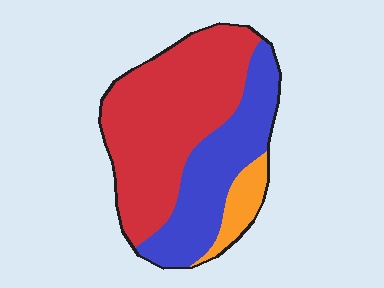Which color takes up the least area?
Orange, at roughly 10%.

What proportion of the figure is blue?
Blue covers roughly 35% of the figure.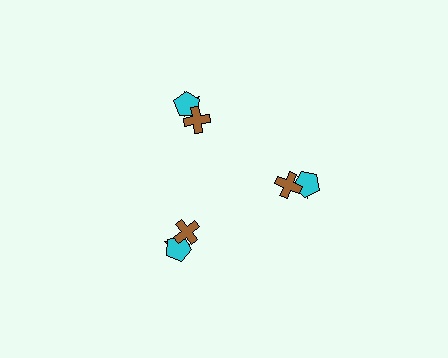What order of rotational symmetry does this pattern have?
This pattern has 3-fold rotational symmetry.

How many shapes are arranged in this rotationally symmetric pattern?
There are 9 shapes, arranged in 3 groups of 3.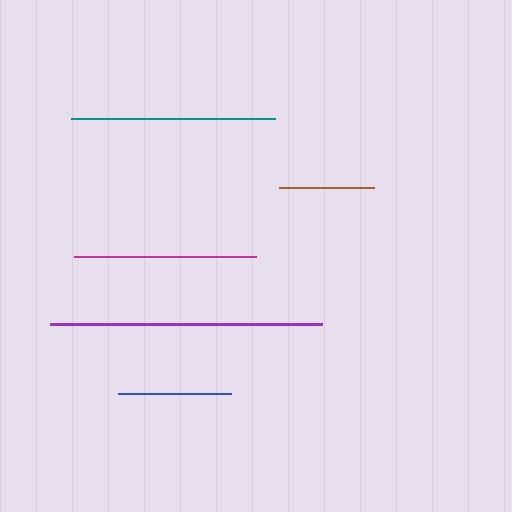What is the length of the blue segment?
The blue segment is approximately 113 pixels long.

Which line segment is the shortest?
The brown line is the shortest at approximately 94 pixels.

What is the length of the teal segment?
The teal segment is approximately 204 pixels long.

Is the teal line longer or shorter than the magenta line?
The teal line is longer than the magenta line.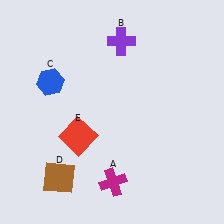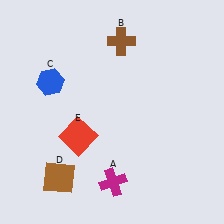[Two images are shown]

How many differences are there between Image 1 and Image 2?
There is 1 difference between the two images.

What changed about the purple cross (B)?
In Image 1, B is purple. In Image 2, it changed to brown.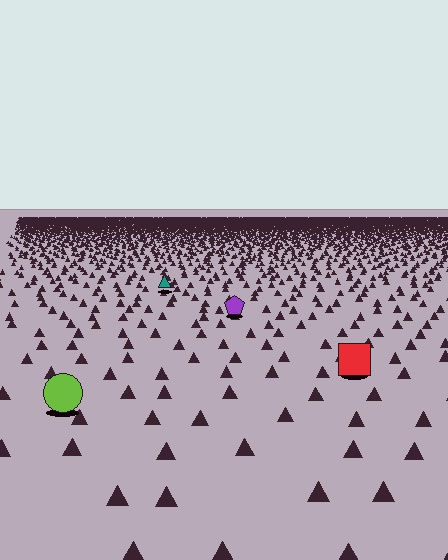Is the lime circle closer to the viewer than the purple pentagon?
Yes. The lime circle is closer — you can tell from the texture gradient: the ground texture is coarser near it.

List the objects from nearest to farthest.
From nearest to farthest: the lime circle, the red square, the purple pentagon, the teal triangle.